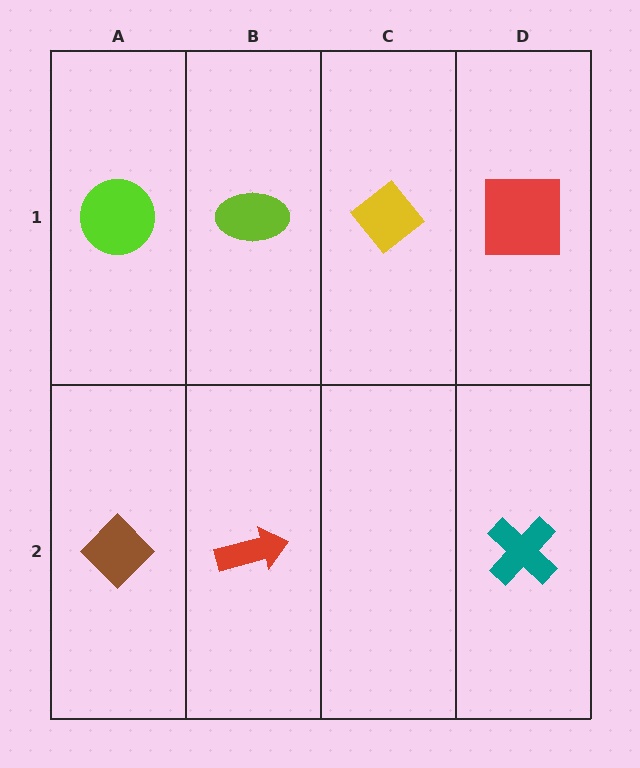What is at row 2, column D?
A teal cross.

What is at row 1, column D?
A red square.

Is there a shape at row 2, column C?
No, that cell is empty.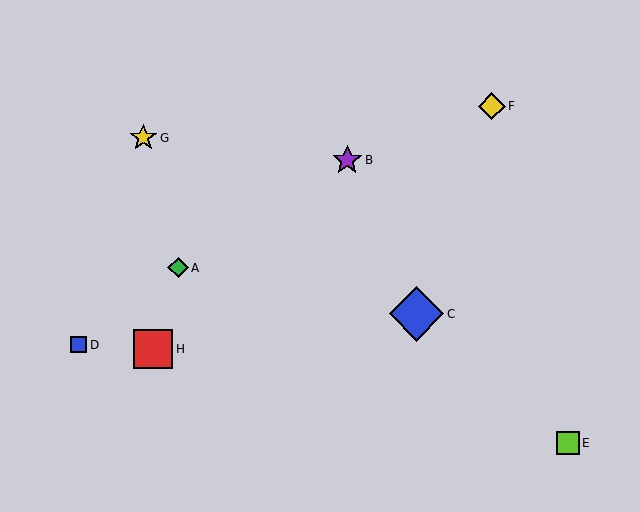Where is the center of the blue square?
The center of the blue square is at (79, 345).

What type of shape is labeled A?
Shape A is a green diamond.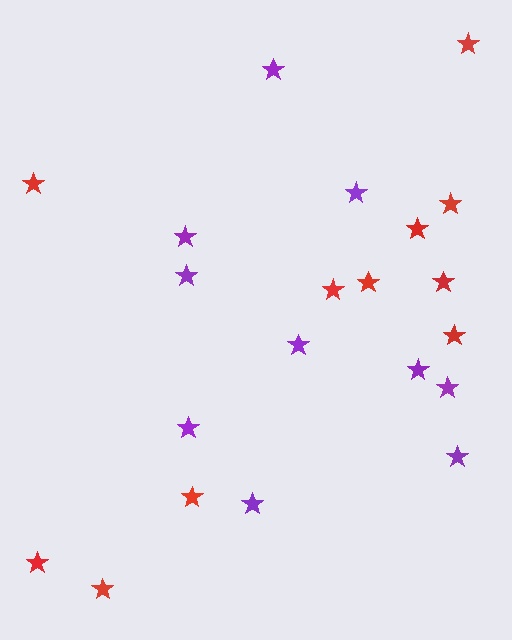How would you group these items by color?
There are 2 groups: one group of red stars (11) and one group of purple stars (10).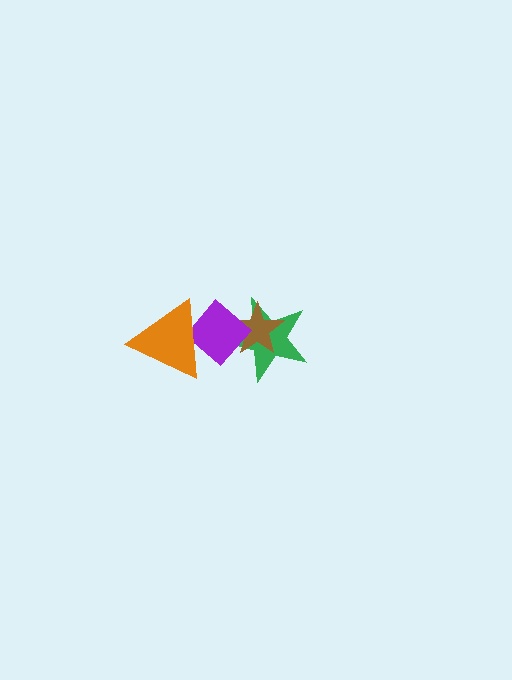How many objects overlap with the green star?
2 objects overlap with the green star.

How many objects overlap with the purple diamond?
3 objects overlap with the purple diamond.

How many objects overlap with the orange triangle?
1 object overlaps with the orange triangle.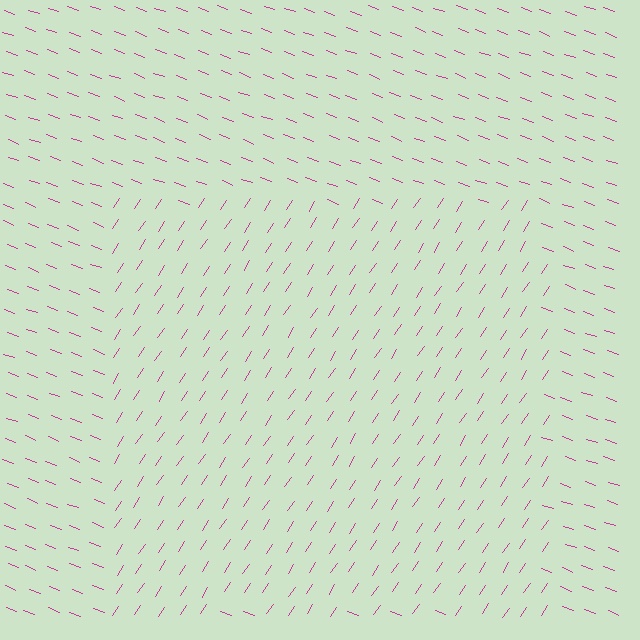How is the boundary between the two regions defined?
The boundary is defined purely by a change in line orientation (approximately 77 degrees difference). All lines are the same color and thickness.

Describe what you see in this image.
The image is filled with small magenta line segments. A rectangle region in the image has lines oriented differently from the surrounding lines, creating a visible texture boundary.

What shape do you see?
I see a rectangle.